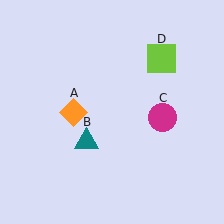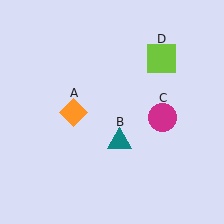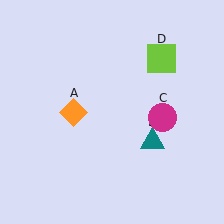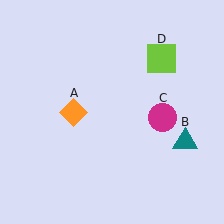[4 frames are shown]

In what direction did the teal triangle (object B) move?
The teal triangle (object B) moved right.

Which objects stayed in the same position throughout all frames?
Orange diamond (object A) and magenta circle (object C) and lime square (object D) remained stationary.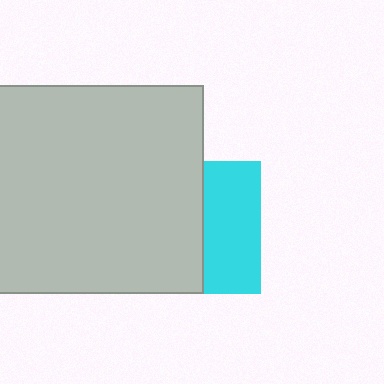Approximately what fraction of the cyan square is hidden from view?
Roughly 57% of the cyan square is hidden behind the light gray square.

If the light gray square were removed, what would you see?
You would see the complete cyan square.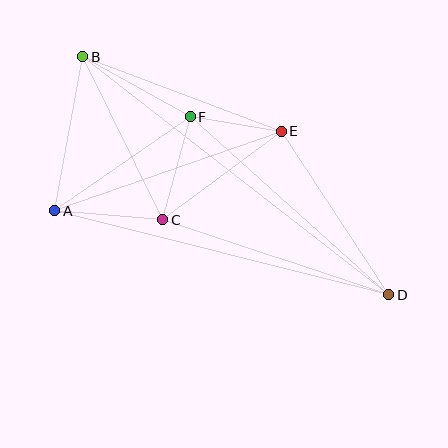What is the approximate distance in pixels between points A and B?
The distance between A and B is approximately 157 pixels.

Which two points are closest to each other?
Points E and F are closest to each other.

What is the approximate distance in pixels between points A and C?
The distance between A and C is approximately 108 pixels.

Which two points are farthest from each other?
Points B and D are farthest from each other.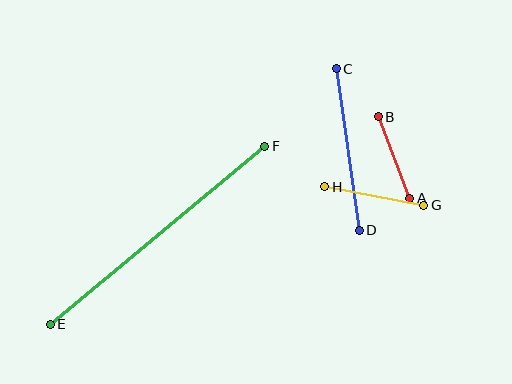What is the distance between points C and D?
The distance is approximately 163 pixels.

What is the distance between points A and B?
The distance is approximately 88 pixels.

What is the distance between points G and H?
The distance is approximately 101 pixels.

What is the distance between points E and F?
The distance is approximately 279 pixels.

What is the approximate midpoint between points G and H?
The midpoint is at approximately (374, 196) pixels.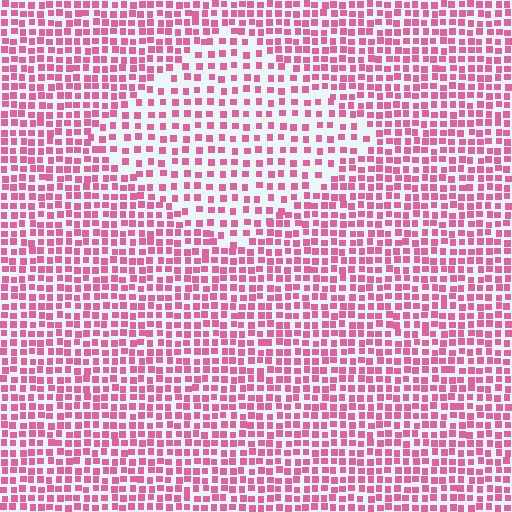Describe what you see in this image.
The image contains small pink elements arranged at two different densities. A diamond-shaped region is visible where the elements are less densely packed than the surrounding area.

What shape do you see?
I see a diamond.